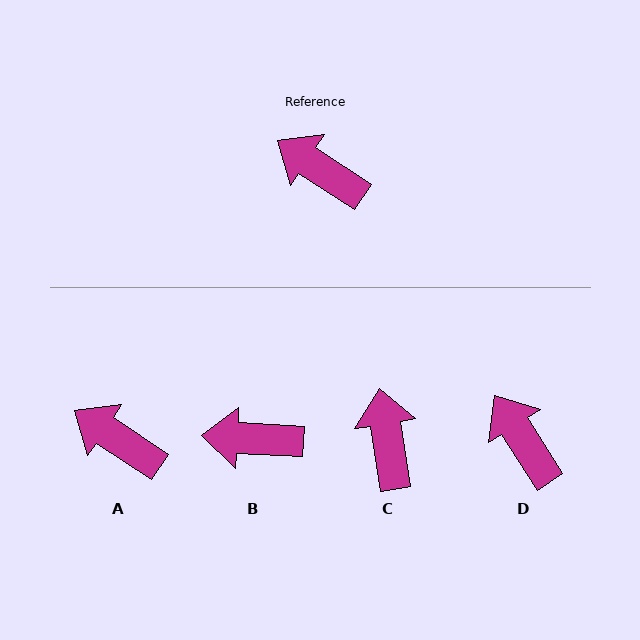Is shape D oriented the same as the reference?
No, it is off by about 24 degrees.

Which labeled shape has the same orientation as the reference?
A.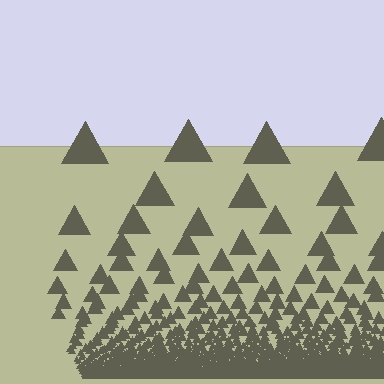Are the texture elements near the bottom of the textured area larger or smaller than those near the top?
Smaller. The gradient is inverted — elements near the bottom are smaller and denser.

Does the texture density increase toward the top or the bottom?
Density increases toward the bottom.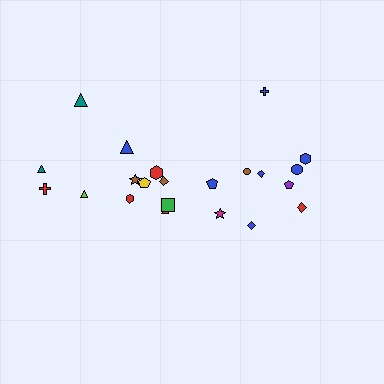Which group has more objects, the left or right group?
The left group.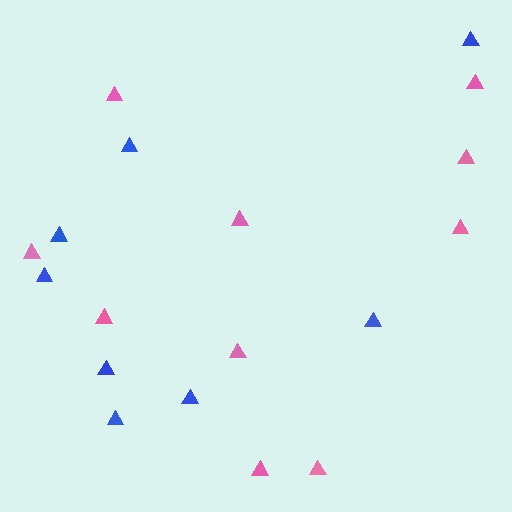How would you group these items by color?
There are 2 groups: one group of blue triangles (8) and one group of pink triangles (10).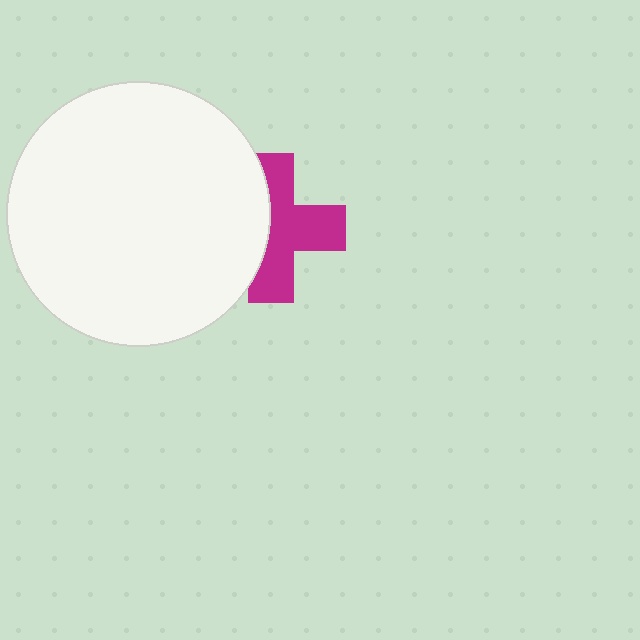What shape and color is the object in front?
The object in front is a white circle.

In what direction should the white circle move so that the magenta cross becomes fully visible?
The white circle should move left. That is the shortest direction to clear the overlap and leave the magenta cross fully visible.